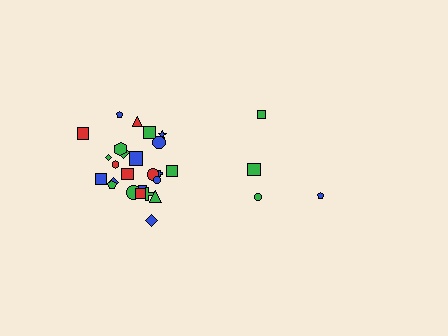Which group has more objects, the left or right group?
The left group.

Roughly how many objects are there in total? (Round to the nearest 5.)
Roughly 30 objects in total.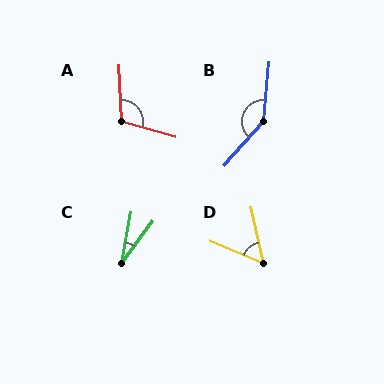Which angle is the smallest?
C, at approximately 27 degrees.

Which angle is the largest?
B, at approximately 144 degrees.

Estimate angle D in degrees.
Approximately 54 degrees.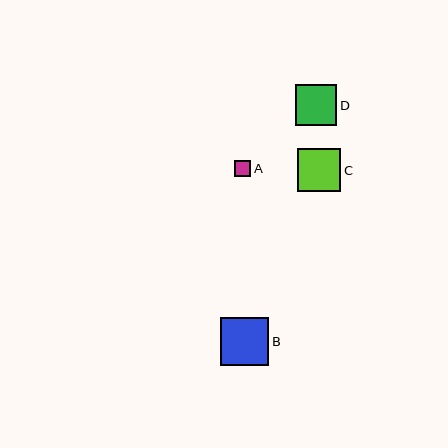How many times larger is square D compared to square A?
Square D is approximately 2.6 times the size of square A.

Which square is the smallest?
Square A is the smallest with a size of approximately 16 pixels.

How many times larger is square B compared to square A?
Square B is approximately 3.0 times the size of square A.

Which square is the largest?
Square B is the largest with a size of approximately 48 pixels.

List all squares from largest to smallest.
From largest to smallest: B, C, D, A.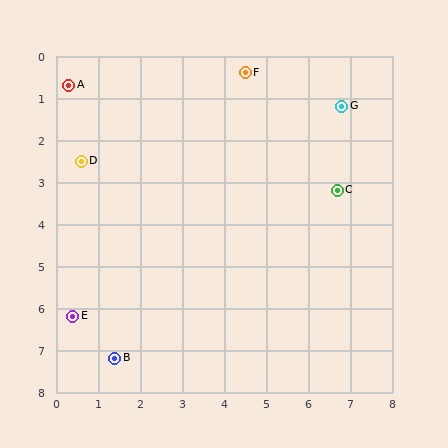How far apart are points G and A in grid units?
Points G and A are about 6.5 grid units apart.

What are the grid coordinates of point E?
Point E is at approximately (0.4, 6.2).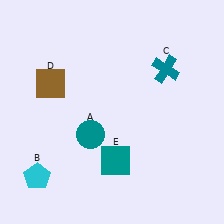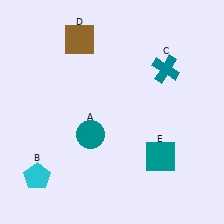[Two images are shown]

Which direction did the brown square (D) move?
The brown square (D) moved up.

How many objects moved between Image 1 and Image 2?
2 objects moved between the two images.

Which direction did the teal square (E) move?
The teal square (E) moved right.